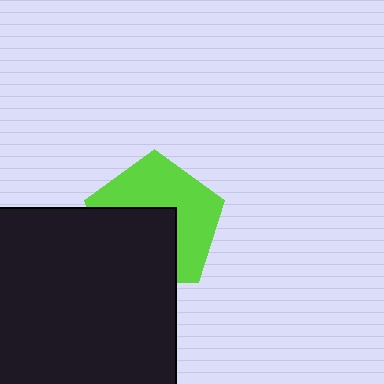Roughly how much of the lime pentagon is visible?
About half of it is visible (roughly 54%).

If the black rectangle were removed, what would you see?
You would see the complete lime pentagon.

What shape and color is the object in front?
The object in front is a black rectangle.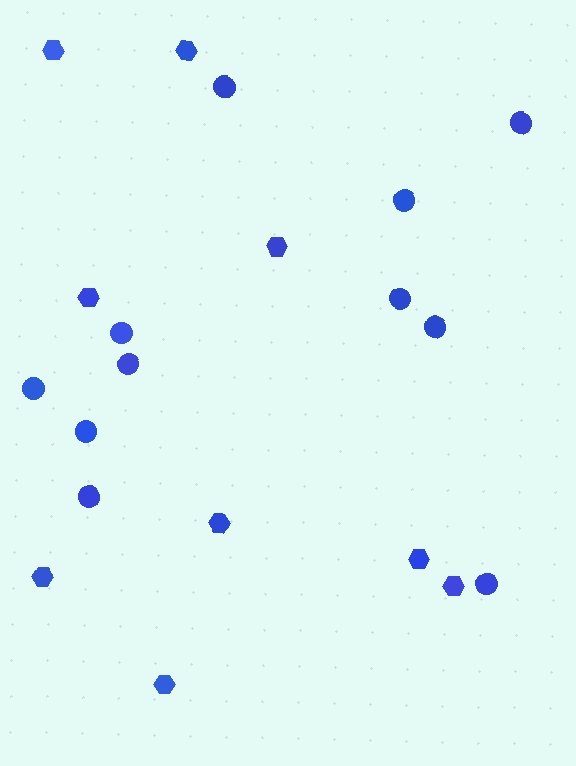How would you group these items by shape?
There are 2 groups: one group of circles (11) and one group of hexagons (9).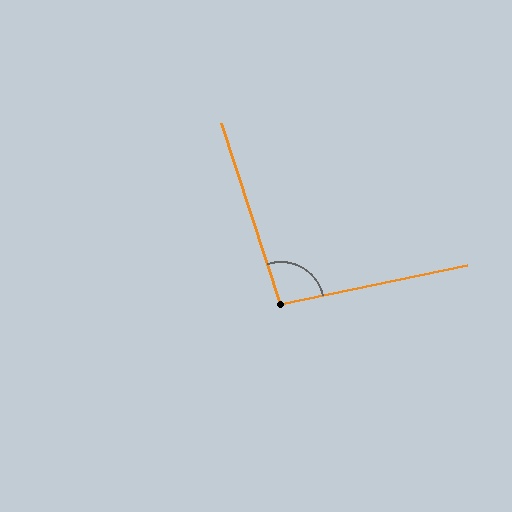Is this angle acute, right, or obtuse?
It is obtuse.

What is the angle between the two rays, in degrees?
Approximately 96 degrees.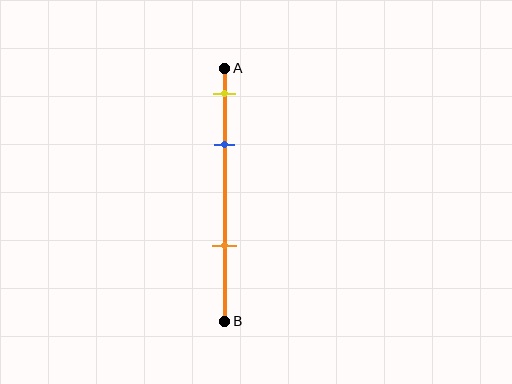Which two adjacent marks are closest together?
The yellow and blue marks are the closest adjacent pair.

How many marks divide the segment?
There are 3 marks dividing the segment.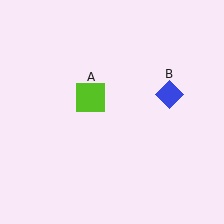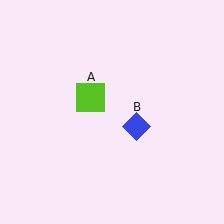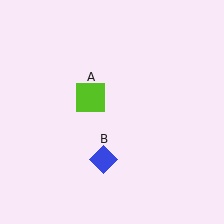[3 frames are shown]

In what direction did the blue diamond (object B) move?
The blue diamond (object B) moved down and to the left.